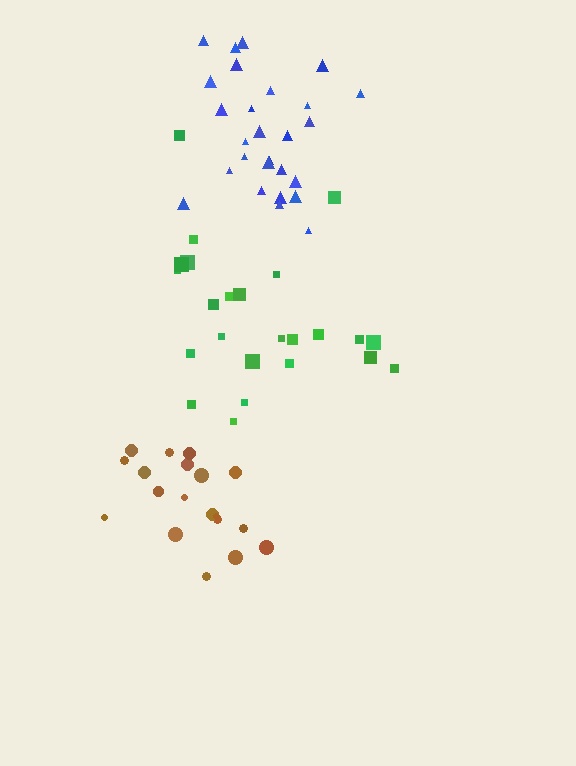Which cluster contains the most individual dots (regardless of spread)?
Blue (27).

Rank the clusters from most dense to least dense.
brown, blue, green.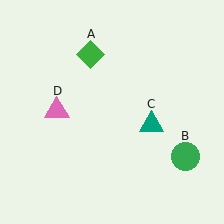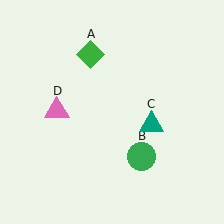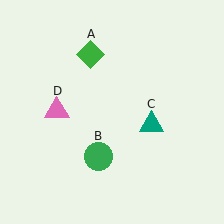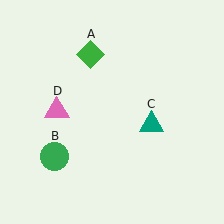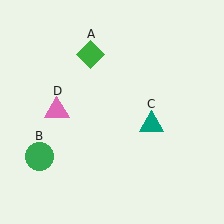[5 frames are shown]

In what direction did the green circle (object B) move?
The green circle (object B) moved left.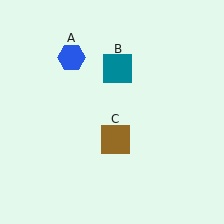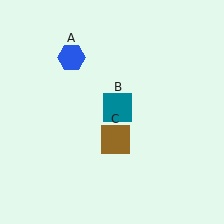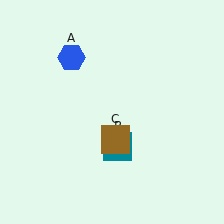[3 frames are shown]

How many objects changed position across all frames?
1 object changed position: teal square (object B).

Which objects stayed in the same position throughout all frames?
Blue hexagon (object A) and brown square (object C) remained stationary.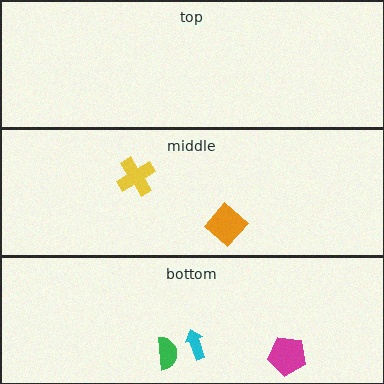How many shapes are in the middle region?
2.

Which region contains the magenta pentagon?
The bottom region.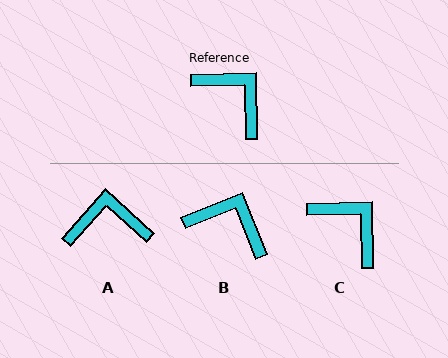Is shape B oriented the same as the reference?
No, it is off by about 20 degrees.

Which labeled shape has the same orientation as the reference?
C.